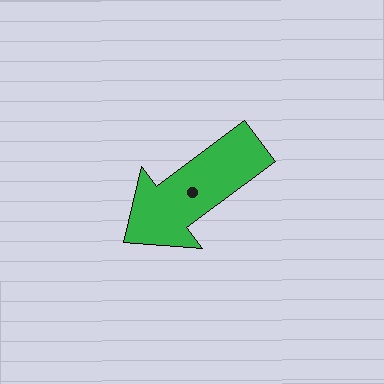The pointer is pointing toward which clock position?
Roughly 8 o'clock.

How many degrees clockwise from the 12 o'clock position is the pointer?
Approximately 233 degrees.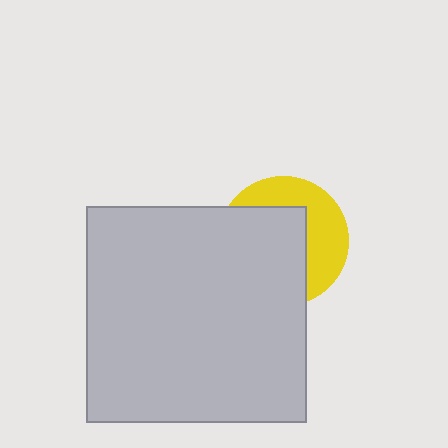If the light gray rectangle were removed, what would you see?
You would see the complete yellow circle.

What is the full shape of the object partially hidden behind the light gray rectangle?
The partially hidden object is a yellow circle.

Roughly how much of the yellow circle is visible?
A small part of it is visible (roughly 41%).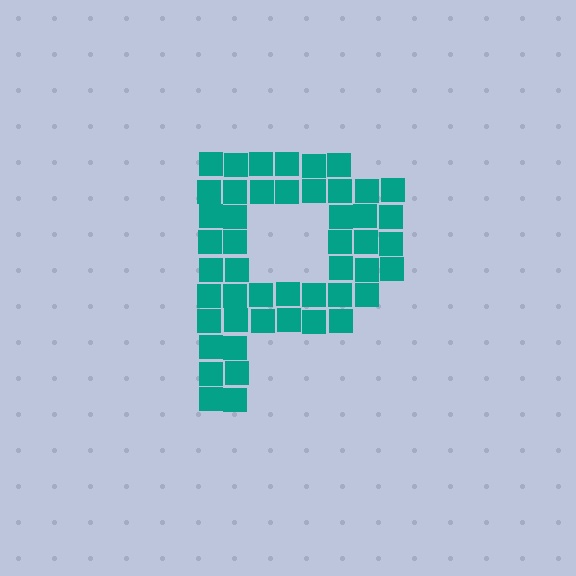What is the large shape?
The large shape is the letter P.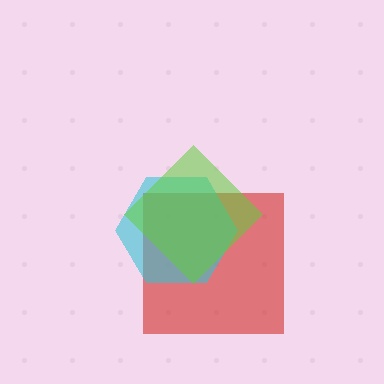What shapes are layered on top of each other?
The layered shapes are: a red square, a cyan hexagon, a lime diamond.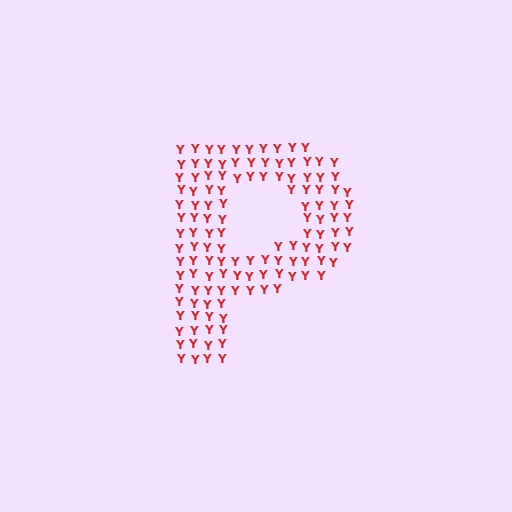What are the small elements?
The small elements are letter Y's.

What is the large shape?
The large shape is the letter P.